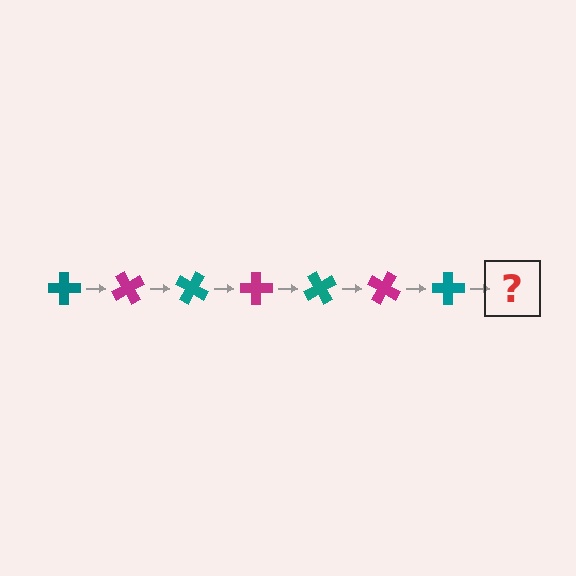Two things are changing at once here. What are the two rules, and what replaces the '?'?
The two rules are that it rotates 60 degrees each step and the color cycles through teal and magenta. The '?' should be a magenta cross, rotated 420 degrees from the start.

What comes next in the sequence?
The next element should be a magenta cross, rotated 420 degrees from the start.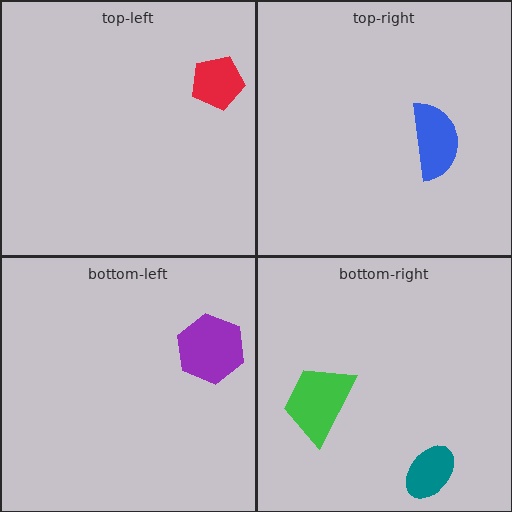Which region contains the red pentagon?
The top-left region.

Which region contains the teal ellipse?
The bottom-right region.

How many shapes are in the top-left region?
1.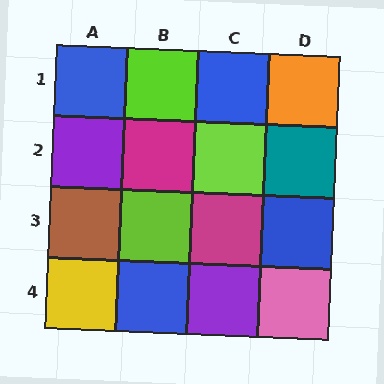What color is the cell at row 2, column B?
Magenta.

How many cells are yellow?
1 cell is yellow.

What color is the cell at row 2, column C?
Lime.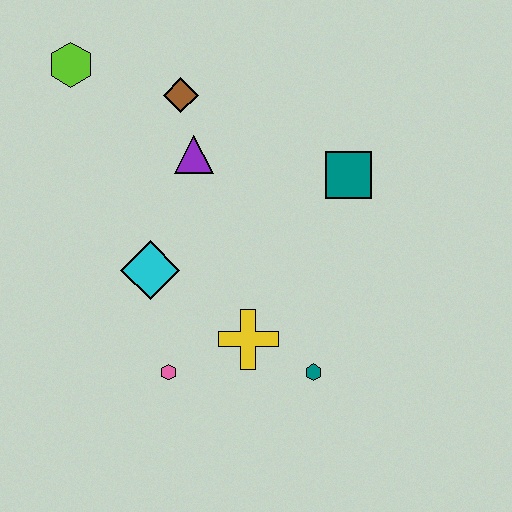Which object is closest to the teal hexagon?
The yellow cross is closest to the teal hexagon.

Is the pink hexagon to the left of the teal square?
Yes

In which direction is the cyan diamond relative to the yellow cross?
The cyan diamond is to the left of the yellow cross.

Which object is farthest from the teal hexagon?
The lime hexagon is farthest from the teal hexagon.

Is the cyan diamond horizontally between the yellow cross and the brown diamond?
No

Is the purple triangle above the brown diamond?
No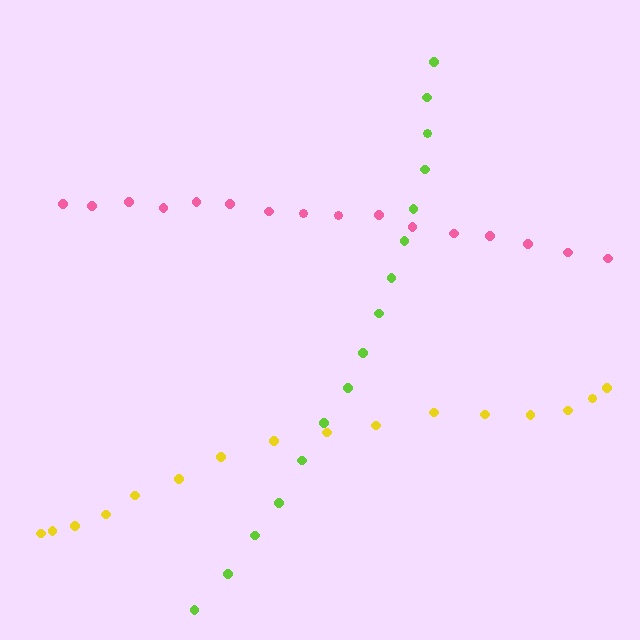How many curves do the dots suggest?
There are 3 distinct paths.